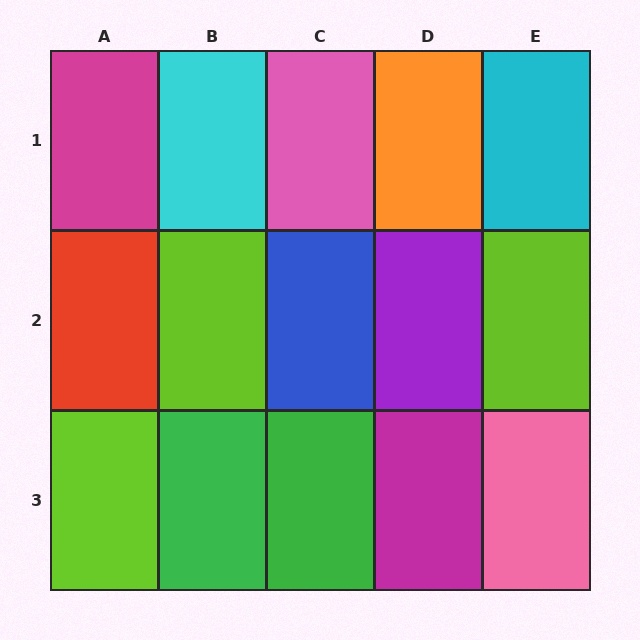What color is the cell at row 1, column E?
Cyan.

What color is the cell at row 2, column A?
Red.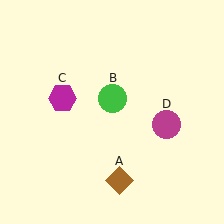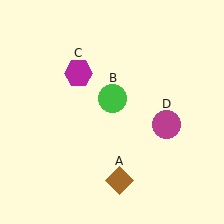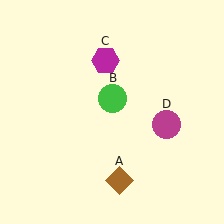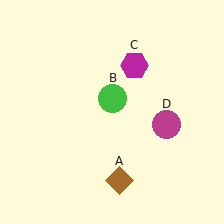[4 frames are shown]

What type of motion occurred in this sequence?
The magenta hexagon (object C) rotated clockwise around the center of the scene.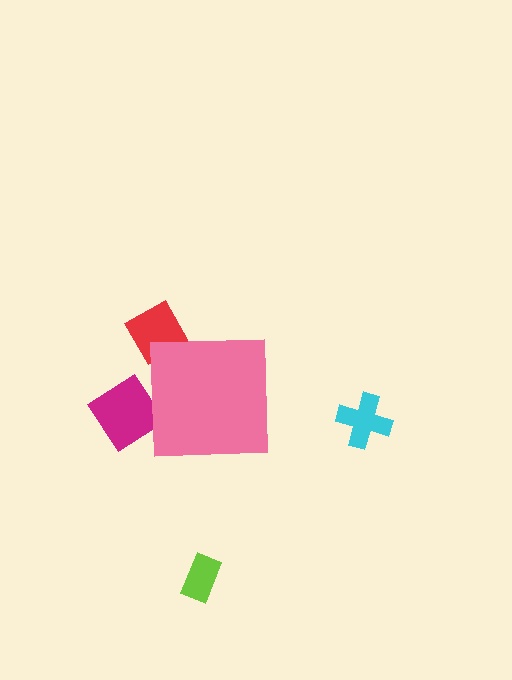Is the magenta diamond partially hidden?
Yes, the magenta diamond is partially hidden behind the pink square.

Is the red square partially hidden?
Yes, the red square is partially hidden behind the pink square.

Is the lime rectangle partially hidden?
No, the lime rectangle is fully visible.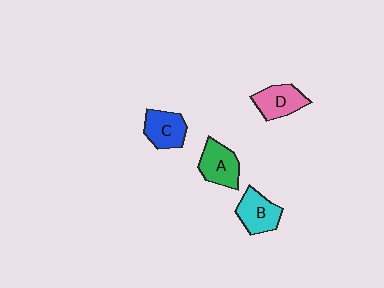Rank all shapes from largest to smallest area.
From largest to smallest: A (green), B (cyan), D (pink), C (blue).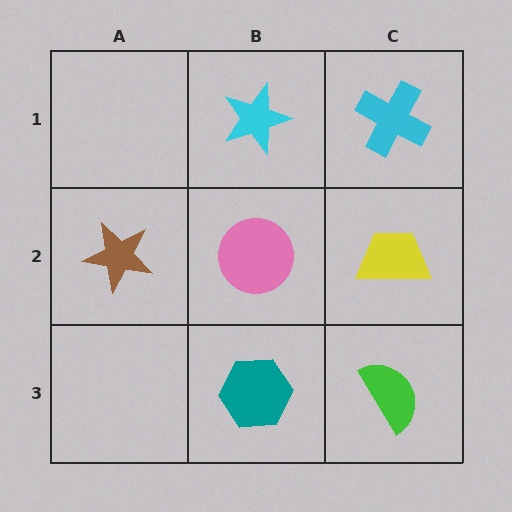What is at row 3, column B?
A teal hexagon.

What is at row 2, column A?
A brown star.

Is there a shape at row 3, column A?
No, that cell is empty.